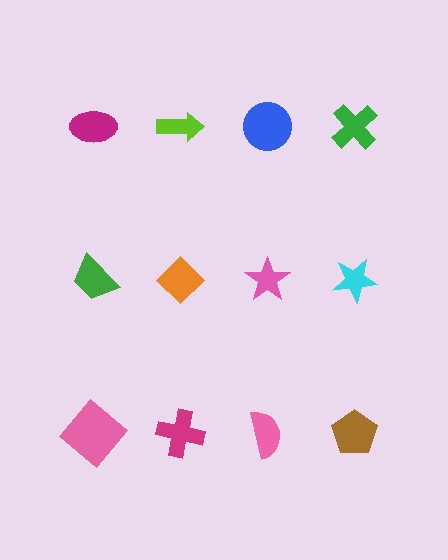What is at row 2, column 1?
A green trapezoid.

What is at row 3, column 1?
A pink diamond.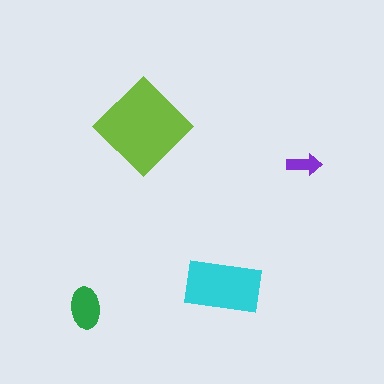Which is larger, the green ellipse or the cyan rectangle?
The cyan rectangle.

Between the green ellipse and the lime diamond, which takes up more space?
The lime diamond.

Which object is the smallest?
The purple arrow.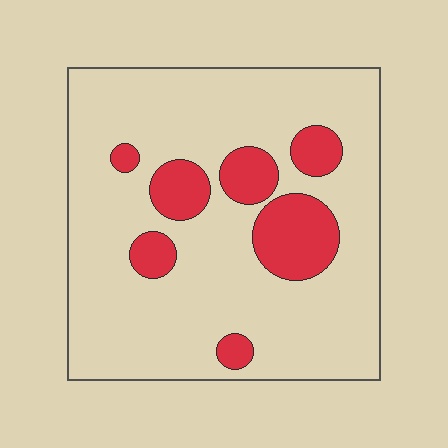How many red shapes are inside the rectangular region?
7.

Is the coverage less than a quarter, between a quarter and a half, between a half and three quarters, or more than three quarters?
Less than a quarter.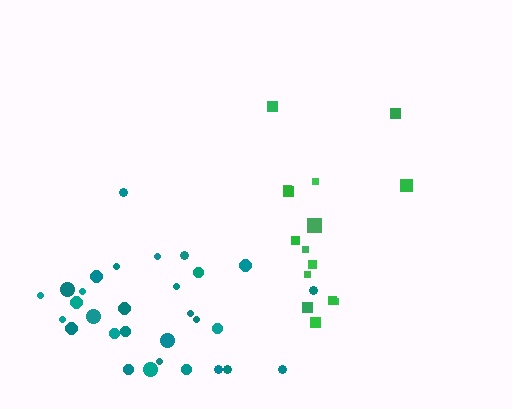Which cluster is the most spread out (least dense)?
Green.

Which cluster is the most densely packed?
Teal.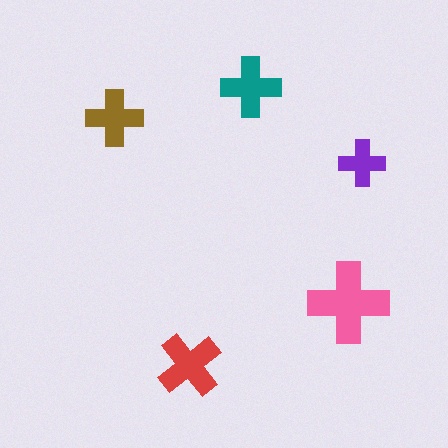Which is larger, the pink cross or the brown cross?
The pink one.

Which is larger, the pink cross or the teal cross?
The pink one.